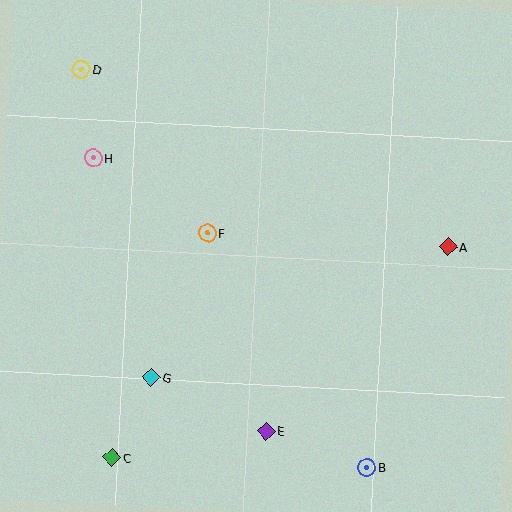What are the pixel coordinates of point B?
Point B is at (367, 467).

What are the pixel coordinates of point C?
Point C is at (112, 457).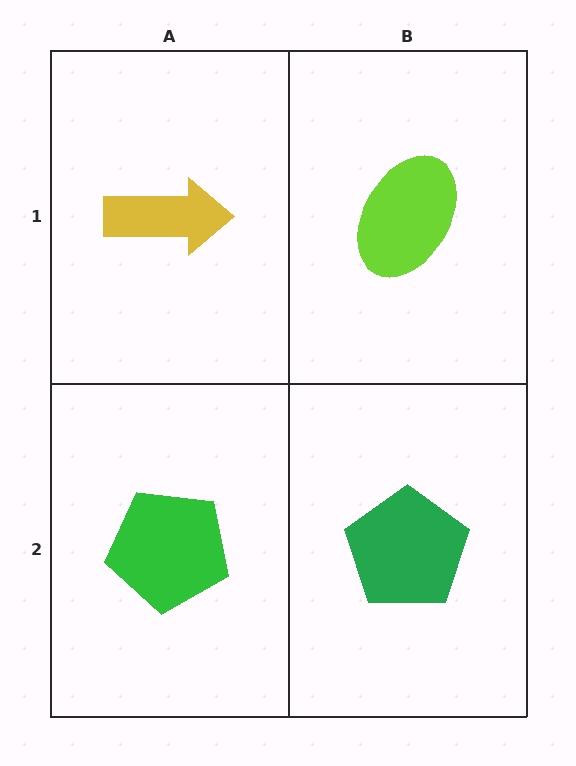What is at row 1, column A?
A yellow arrow.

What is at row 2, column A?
A green pentagon.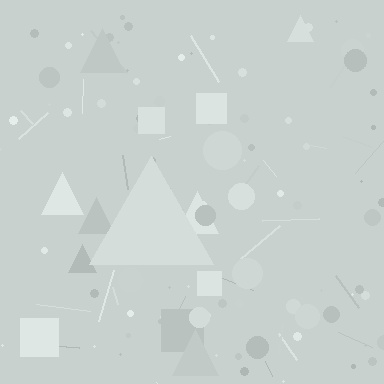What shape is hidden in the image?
A triangle is hidden in the image.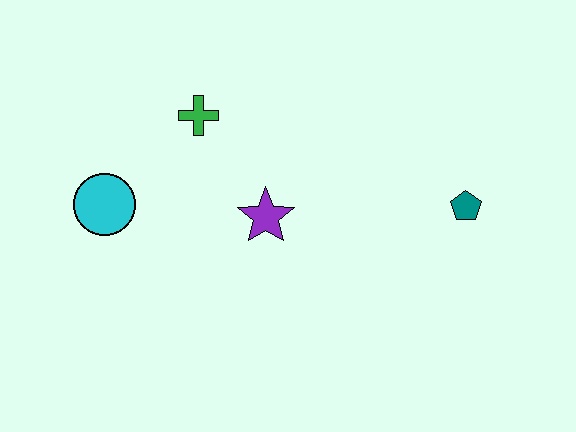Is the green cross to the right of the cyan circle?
Yes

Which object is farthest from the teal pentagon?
The cyan circle is farthest from the teal pentagon.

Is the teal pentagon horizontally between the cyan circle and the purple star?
No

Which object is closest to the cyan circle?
The green cross is closest to the cyan circle.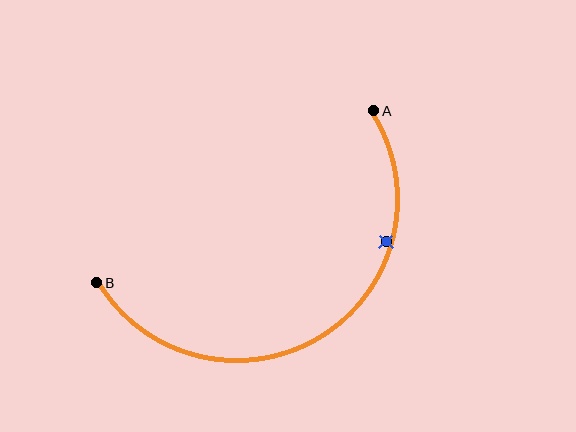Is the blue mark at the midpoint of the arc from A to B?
No — the blue mark does not lie on the arc at all. It sits slightly inside the curve.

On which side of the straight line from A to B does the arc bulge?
The arc bulges below the straight line connecting A and B.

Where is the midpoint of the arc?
The arc midpoint is the point on the curve farthest from the straight line joining A and B. It sits below that line.